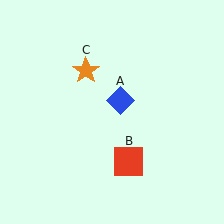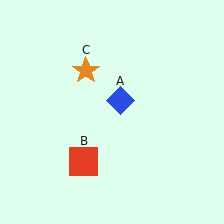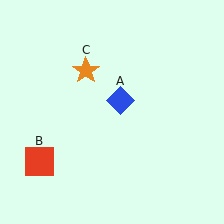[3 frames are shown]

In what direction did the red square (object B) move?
The red square (object B) moved left.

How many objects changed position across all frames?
1 object changed position: red square (object B).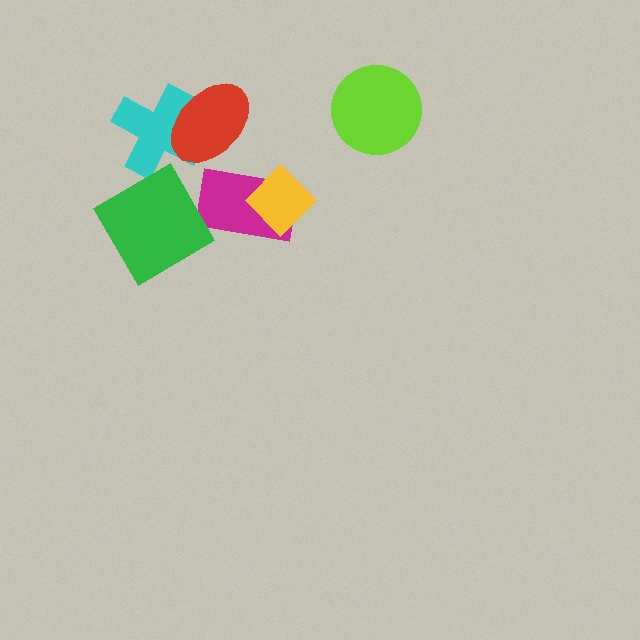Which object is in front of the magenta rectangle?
The yellow diamond is in front of the magenta rectangle.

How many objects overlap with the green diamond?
0 objects overlap with the green diamond.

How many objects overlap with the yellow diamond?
1 object overlaps with the yellow diamond.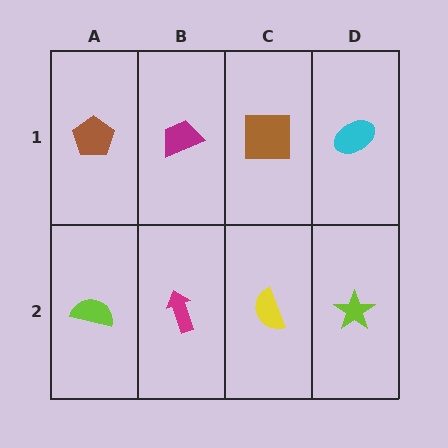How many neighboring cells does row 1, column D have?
2.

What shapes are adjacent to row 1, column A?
A lime semicircle (row 2, column A), a magenta trapezoid (row 1, column B).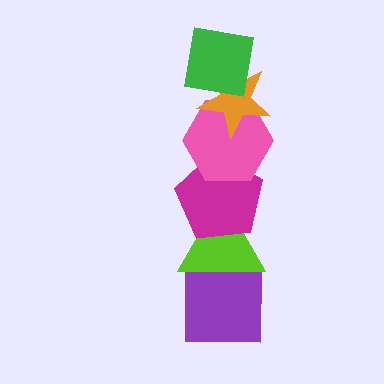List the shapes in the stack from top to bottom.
From top to bottom: the green square, the orange star, the pink hexagon, the magenta pentagon, the lime triangle, the purple square.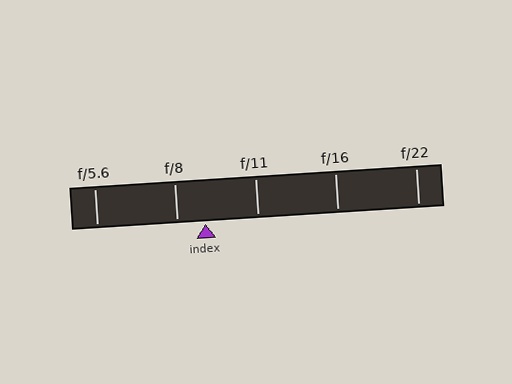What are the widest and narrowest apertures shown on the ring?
The widest aperture shown is f/5.6 and the narrowest is f/22.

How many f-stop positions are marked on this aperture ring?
There are 5 f-stop positions marked.